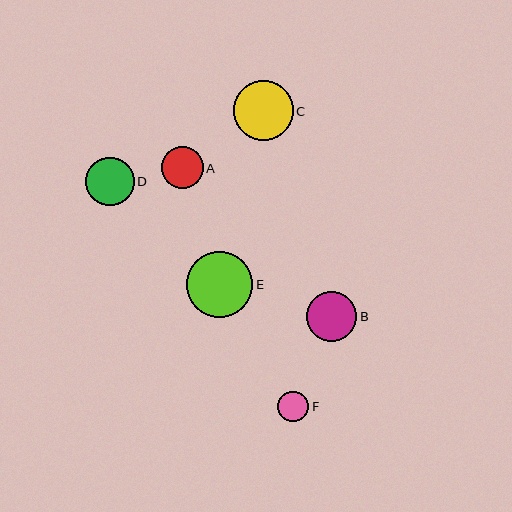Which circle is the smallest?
Circle F is the smallest with a size of approximately 31 pixels.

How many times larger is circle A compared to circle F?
Circle A is approximately 1.4 times the size of circle F.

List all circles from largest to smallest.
From largest to smallest: E, C, B, D, A, F.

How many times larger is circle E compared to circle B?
Circle E is approximately 1.3 times the size of circle B.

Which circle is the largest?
Circle E is the largest with a size of approximately 66 pixels.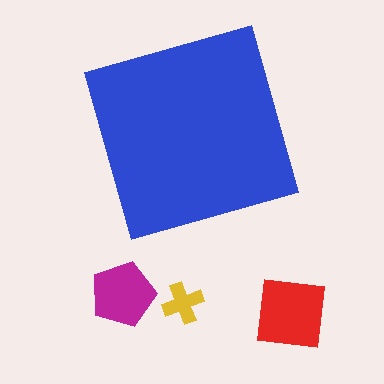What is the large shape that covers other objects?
A blue square.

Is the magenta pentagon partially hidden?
No, the magenta pentagon is fully visible.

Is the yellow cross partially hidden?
No, the yellow cross is fully visible.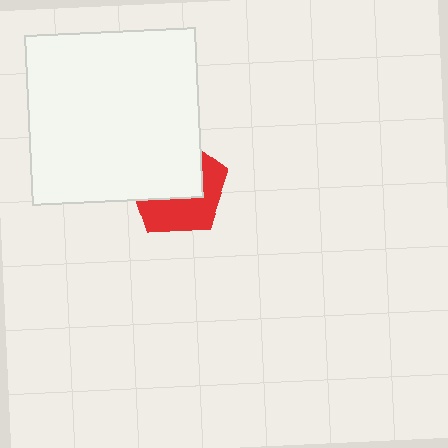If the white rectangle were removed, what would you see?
You would see the complete red pentagon.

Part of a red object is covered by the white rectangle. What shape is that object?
It is a pentagon.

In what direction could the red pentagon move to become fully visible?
The red pentagon could move toward the lower-right. That would shift it out from behind the white rectangle entirely.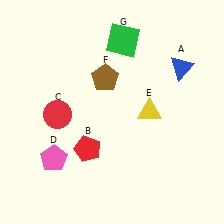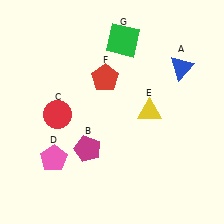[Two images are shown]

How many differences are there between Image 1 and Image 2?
There are 2 differences between the two images.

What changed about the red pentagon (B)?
In Image 1, B is red. In Image 2, it changed to magenta.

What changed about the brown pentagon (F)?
In Image 1, F is brown. In Image 2, it changed to red.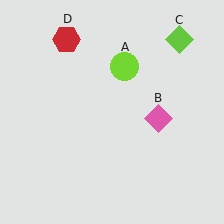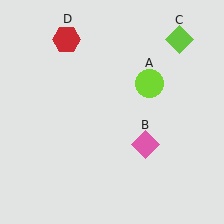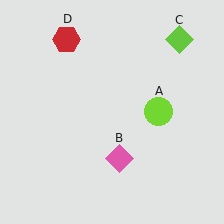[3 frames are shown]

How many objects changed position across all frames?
2 objects changed position: lime circle (object A), pink diamond (object B).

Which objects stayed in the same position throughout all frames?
Lime diamond (object C) and red hexagon (object D) remained stationary.